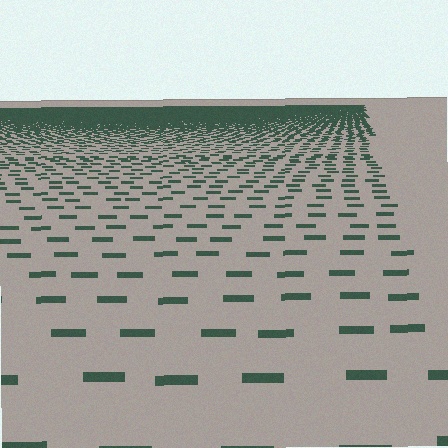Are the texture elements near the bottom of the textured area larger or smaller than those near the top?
Larger. Near the bottom, elements are closer to the viewer and appear at a bigger on-screen size.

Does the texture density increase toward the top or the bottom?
Density increases toward the top.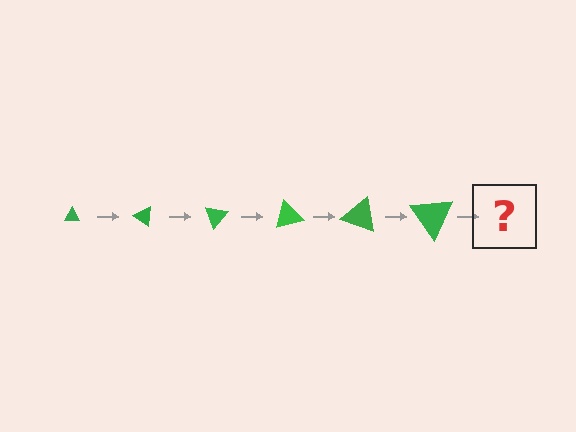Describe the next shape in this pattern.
It should be a triangle, larger than the previous one and rotated 210 degrees from the start.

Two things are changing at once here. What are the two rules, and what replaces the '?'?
The two rules are that the triangle grows larger each step and it rotates 35 degrees each step. The '?' should be a triangle, larger than the previous one and rotated 210 degrees from the start.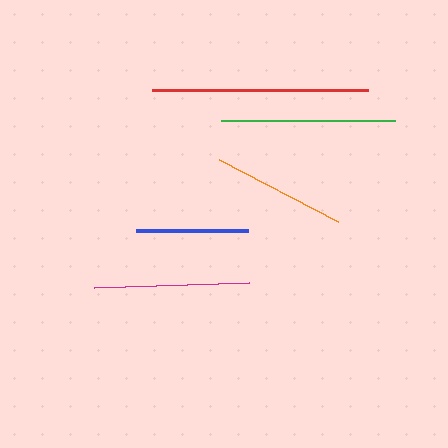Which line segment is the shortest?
The blue line is the shortest at approximately 112 pixels.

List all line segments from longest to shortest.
From longest to shortest: red, green, magenta, orange, blue.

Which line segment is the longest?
The red line is the longest at approximately 216 pixels.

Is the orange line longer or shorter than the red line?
The red line is longer than the orange line.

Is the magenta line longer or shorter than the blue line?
The magenta line is longer than the blue line.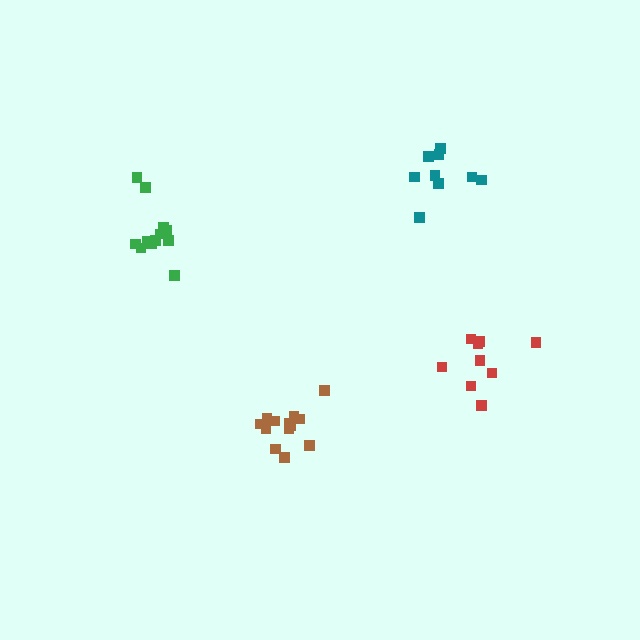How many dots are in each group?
Group 1: 9 dots, Group 2: 12 dots, Group 3: 13 dots, Group 4: 9 dots (43 total).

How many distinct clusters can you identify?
There are 4 distinct clusters.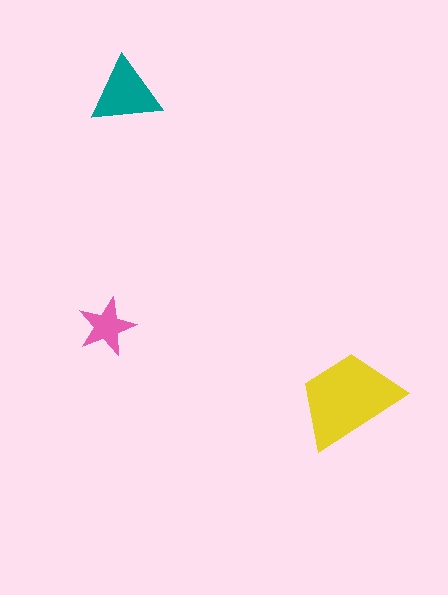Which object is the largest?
The yellow trapezoid.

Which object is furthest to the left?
The pink star is leftmost.